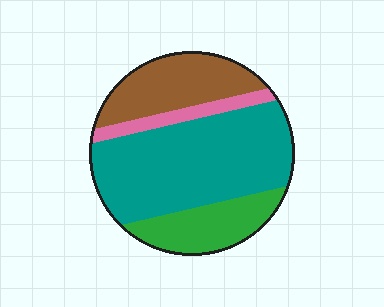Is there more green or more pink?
Green.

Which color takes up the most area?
Teal, at roughly 50%.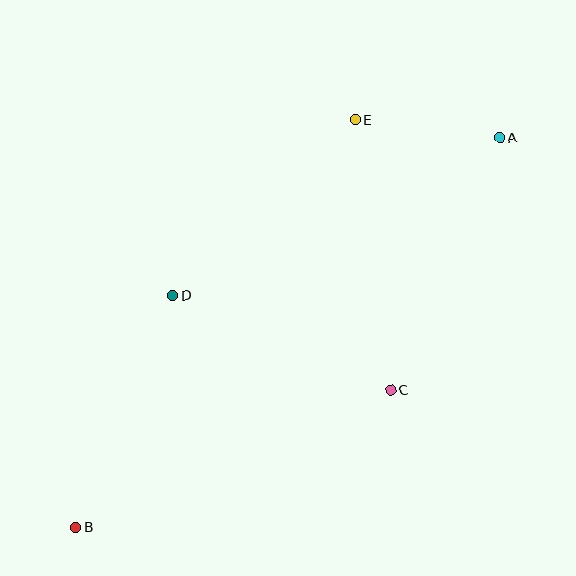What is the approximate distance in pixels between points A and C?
The distance between A and C is approximately 275 pixels.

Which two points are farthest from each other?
Points A and B are farthest from each other.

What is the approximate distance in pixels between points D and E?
The distance between D and E is approximately 253 pixels.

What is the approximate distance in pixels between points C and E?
The distance between C and E is approximately 273 pixels.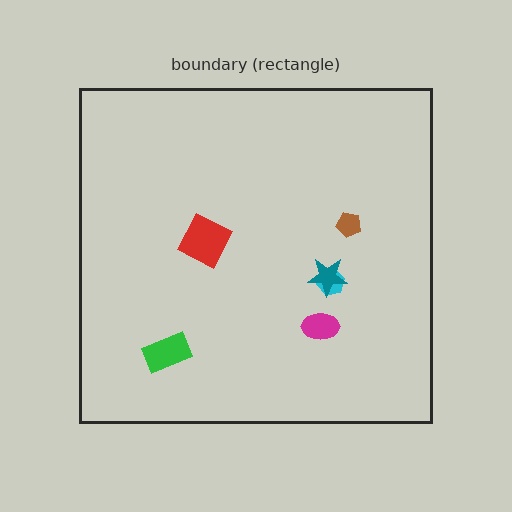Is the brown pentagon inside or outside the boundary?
Inside.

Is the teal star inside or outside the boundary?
Inside.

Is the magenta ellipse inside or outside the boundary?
Inside.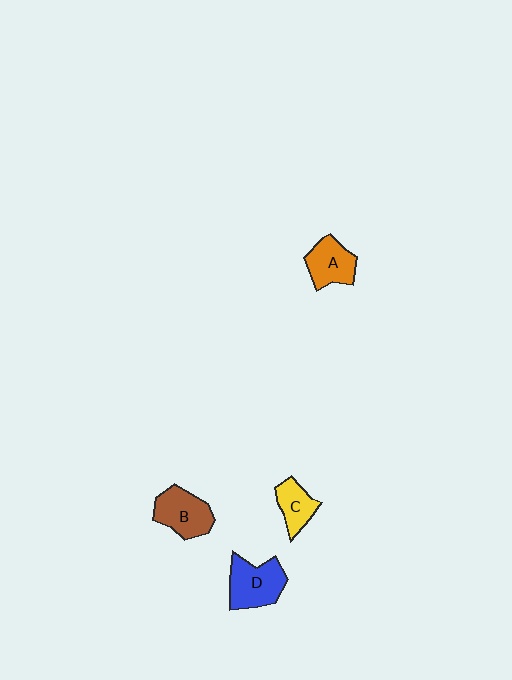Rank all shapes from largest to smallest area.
From largest to smallest: D (blue), B (brown), A (orange), C (yellow).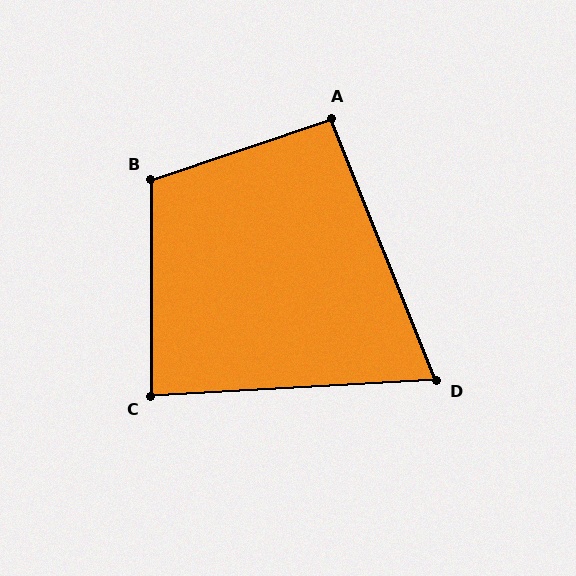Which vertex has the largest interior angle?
B, at approximately 109 degrees.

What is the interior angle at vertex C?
Approximately 87 degrees (approximately right).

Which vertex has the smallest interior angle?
D, at approximately 71 degrees.